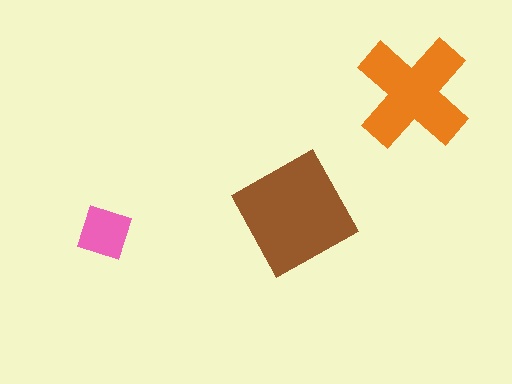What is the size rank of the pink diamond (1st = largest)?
3rd.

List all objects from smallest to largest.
The pink diamond, the orange cross, the brown square.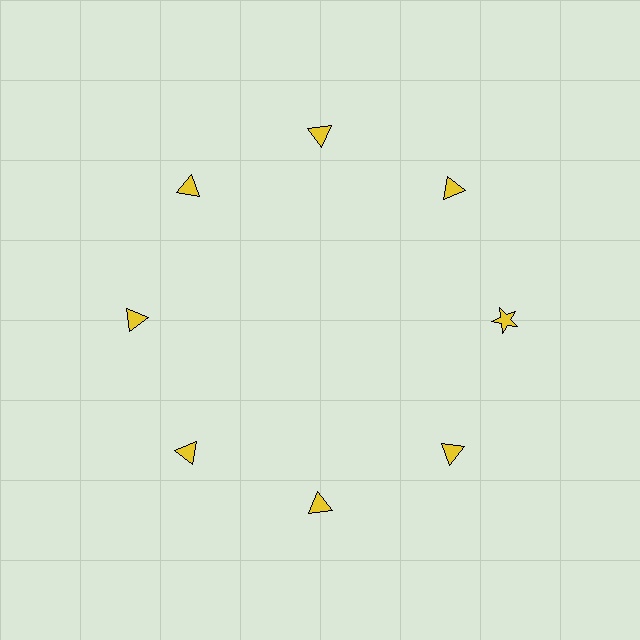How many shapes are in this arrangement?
There are 8 shapes arranged in a ring pattern.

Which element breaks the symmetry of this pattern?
The yellow star at roughly the 3 o'clock position breaks the symmetry. All other shapes are yellow triangles.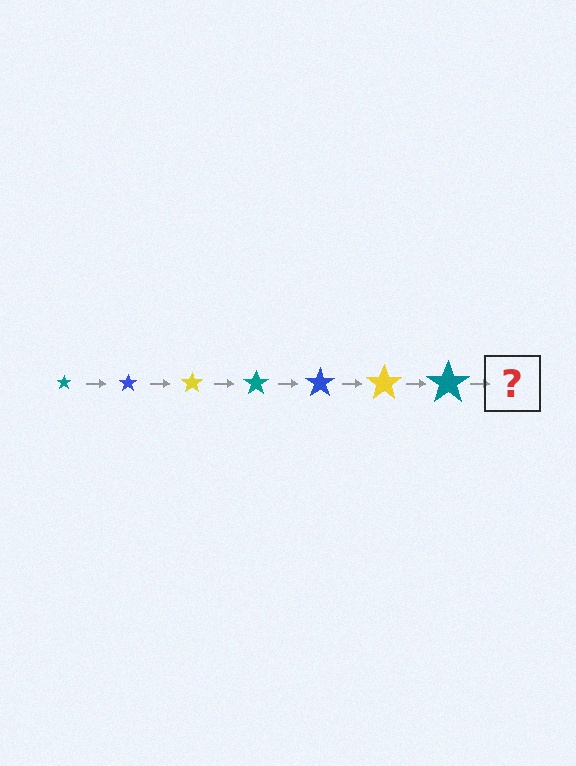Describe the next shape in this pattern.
It should be a blue star, larger than the previous one.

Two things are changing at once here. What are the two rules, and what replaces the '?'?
The two rules are that the star grows larger each step and the color cycles through teal, blue, and yellow. The '?' should be a blue star, larger than the previous one.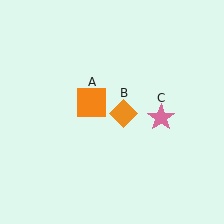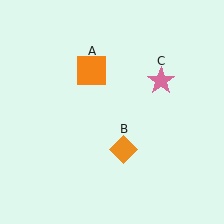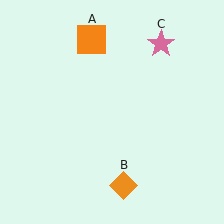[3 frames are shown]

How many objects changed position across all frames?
3 objects changed position: orange square (object A), orange diamond (object B), pink star (object C).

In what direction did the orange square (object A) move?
The orange square (object A) moved up.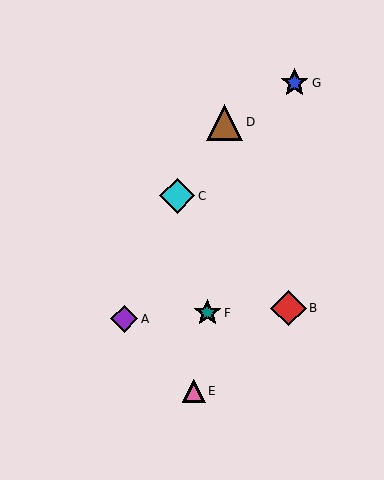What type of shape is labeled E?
Shape E is a pink triangle.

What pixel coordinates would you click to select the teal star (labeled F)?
Click at (207, 313) to select the teal star F.